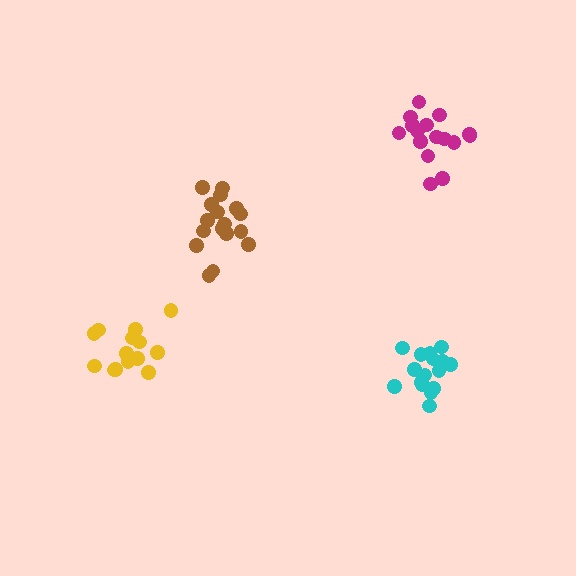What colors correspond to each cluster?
The clusters are colored: brown, magenta, cyan, yellow.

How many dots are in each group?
Group 1: 17 dots, Group 2: 16 dots, Group 3: 16 dots, Group 4: 14 dots (63 total).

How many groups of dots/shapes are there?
There are 4 groups.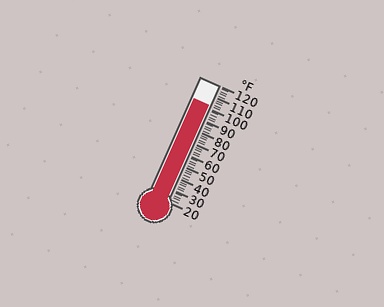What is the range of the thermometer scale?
The thermometer scale ranges from 20°F to 120°F.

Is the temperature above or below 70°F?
The temperature is above 70°F.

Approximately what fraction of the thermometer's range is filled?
The thermometer is filled to approximately 80% of its range.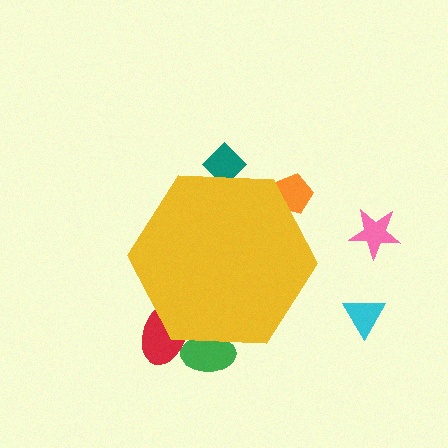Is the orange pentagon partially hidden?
Yes, the orange pentagon is partially hidden behind the yellow hexagon.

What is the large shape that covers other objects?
A yellow hexagon.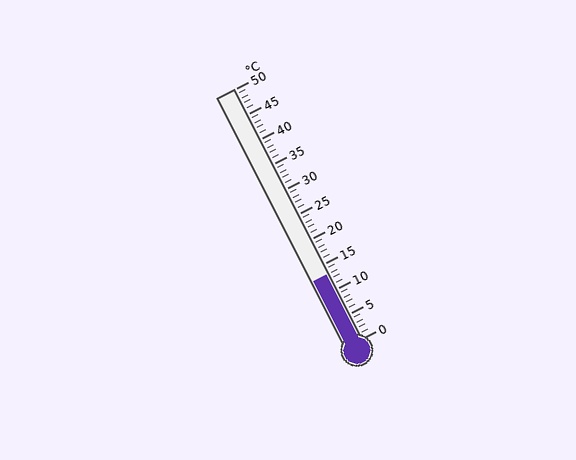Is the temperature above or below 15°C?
The temperature is below 15°C.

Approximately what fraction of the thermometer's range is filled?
The thermometer is filled to approximately 25% of its range.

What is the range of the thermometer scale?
The thermometer scale ranges from 0°C to 50°C.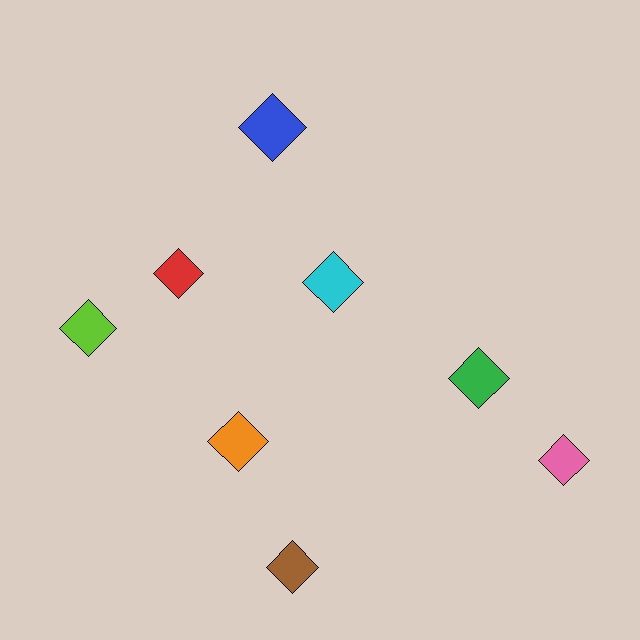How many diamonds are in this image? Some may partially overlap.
There are 8 diamonds.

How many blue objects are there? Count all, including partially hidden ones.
There is 1 blue object.